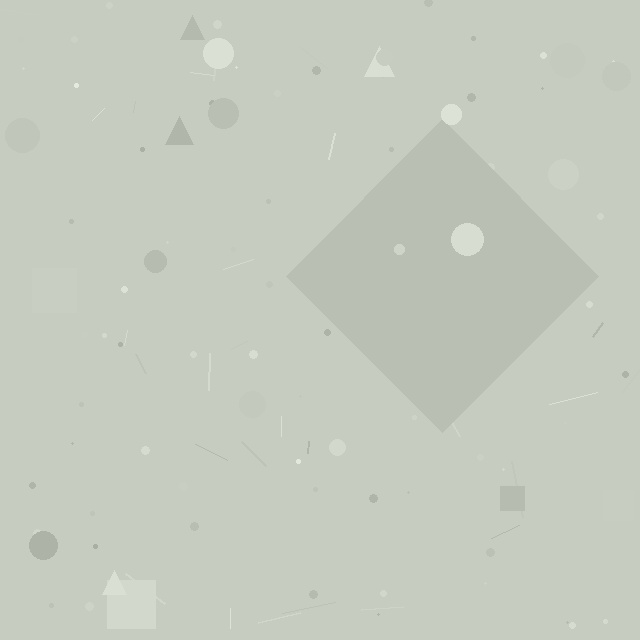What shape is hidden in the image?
A diamond is hidden in the image.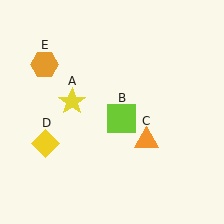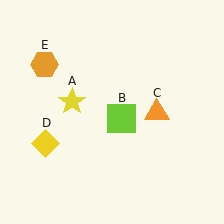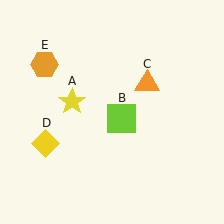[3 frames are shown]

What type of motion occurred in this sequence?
The orange triangle (object C) rotated counterclockwise around the center of the scene.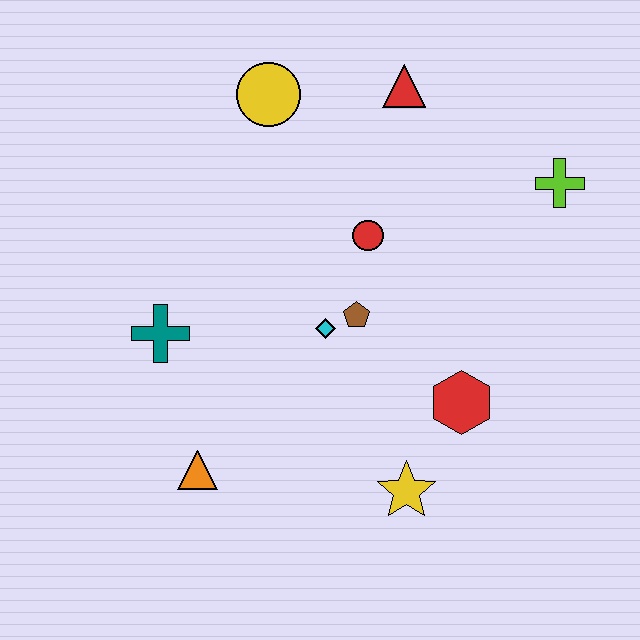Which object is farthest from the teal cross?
The lime cross is farthest from the teal cross.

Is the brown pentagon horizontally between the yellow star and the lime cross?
No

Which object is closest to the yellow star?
The red hexagon is closest to the yellow star.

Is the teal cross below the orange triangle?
No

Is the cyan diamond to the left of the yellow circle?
No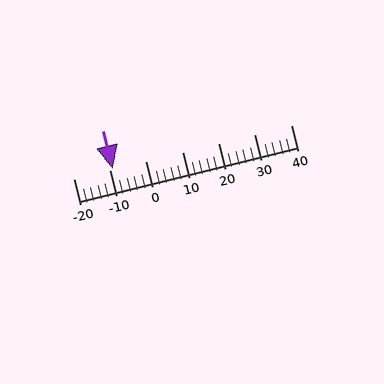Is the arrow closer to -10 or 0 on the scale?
The arrow is closer to -10.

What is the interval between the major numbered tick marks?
The major tick marks are spaced 10 units apart.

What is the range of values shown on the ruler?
The ruler shows values from -20 to 40.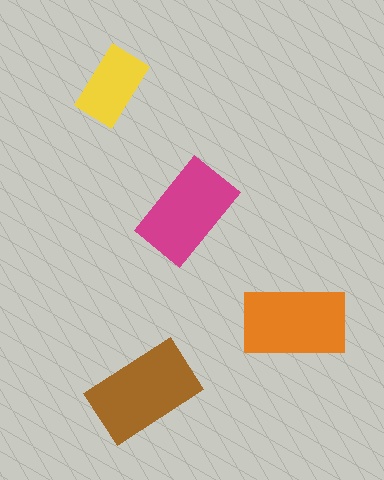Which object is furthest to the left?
The yellow rectangle is leftmost.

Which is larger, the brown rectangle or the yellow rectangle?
The brown one.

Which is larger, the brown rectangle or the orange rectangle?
The brown one.